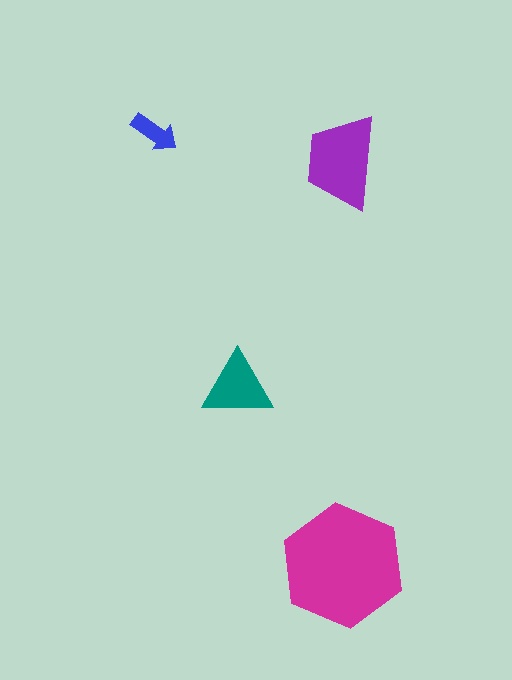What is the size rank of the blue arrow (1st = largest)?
4th.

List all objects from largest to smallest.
The magenta hexagon, the purple trapezoid, the teal triangle, the blue arrow.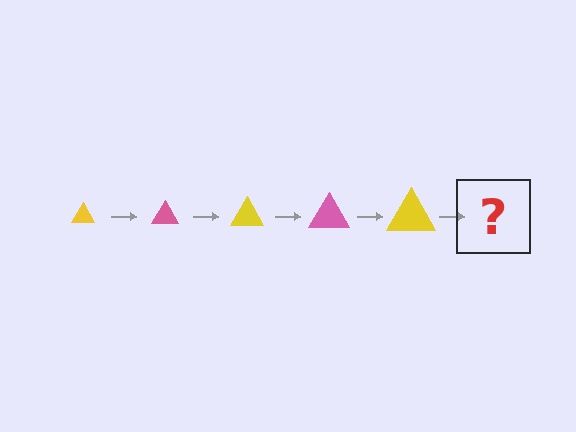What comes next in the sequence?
The next element should be a pink triangle, larger than the previous one.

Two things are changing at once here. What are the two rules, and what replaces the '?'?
The two rules are that the triangle grows larger each step and the color cycles through yellow and pink. The '?' should be a pink triangle, larger than the previous one.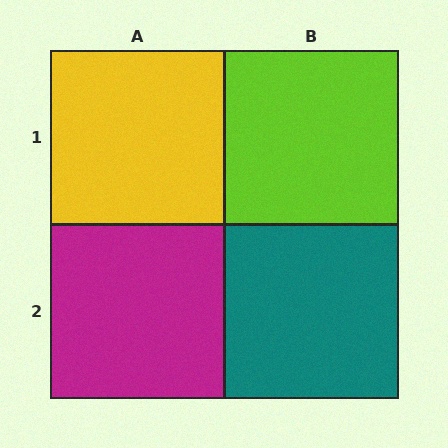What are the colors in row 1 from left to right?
Yellow, lime.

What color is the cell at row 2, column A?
Magenta.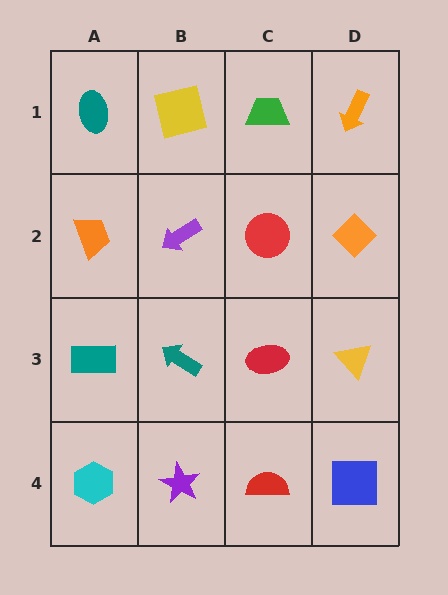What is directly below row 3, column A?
A cyan hexagon.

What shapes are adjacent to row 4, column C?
A red ellipse (row 3, column C), a purple star (row 4, column B), a blue square (row 4, column D).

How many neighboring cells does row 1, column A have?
2.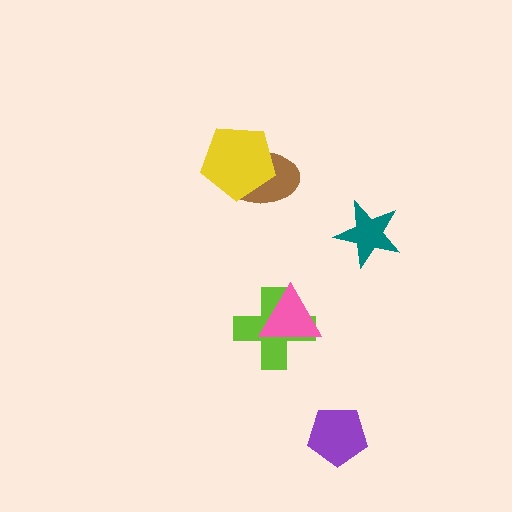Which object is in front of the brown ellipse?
The yellow pentagon is in front of the brown ellipse.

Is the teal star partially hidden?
No, no other shape covers it.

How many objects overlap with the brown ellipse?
1 object overlaps with the brown ellipse.